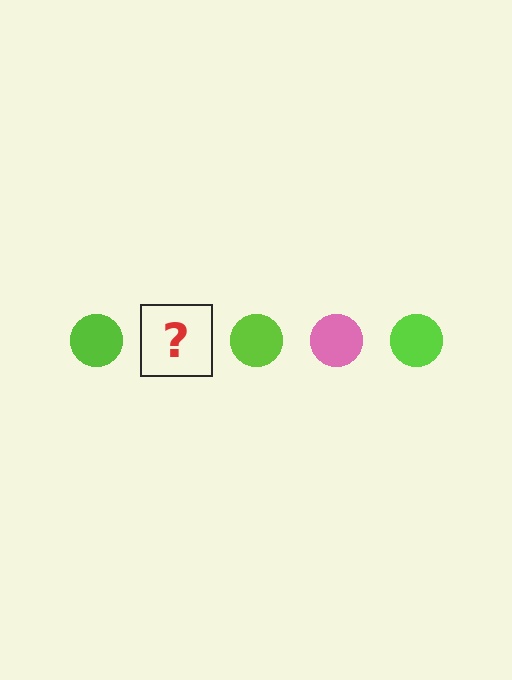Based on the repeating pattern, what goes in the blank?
The blank should be a pink circle.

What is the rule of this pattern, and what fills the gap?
The rule is that the pattern cycles through lime, pink circles. The gap should be filled with a pink circle.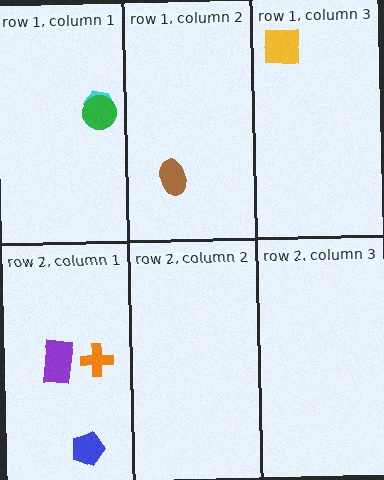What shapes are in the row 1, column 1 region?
The cyan hexagon, the green circle.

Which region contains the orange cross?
The row 2, column 1 region.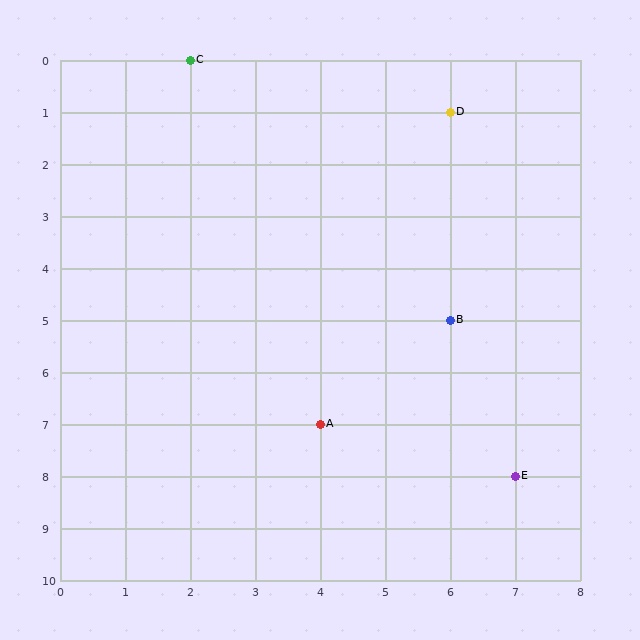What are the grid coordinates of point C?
Point C is at grid coordinates (2, 0).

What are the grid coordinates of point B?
Point B is at grid coordinates (6, 5).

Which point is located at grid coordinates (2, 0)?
Point C is at (2, 0).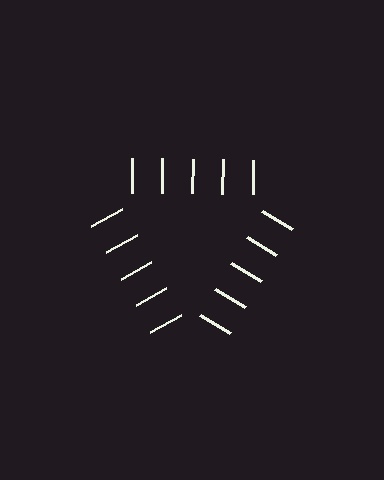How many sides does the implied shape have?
3 sides — the line-ends trace a triangle.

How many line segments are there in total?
15 — 5 along each of the 3 edges.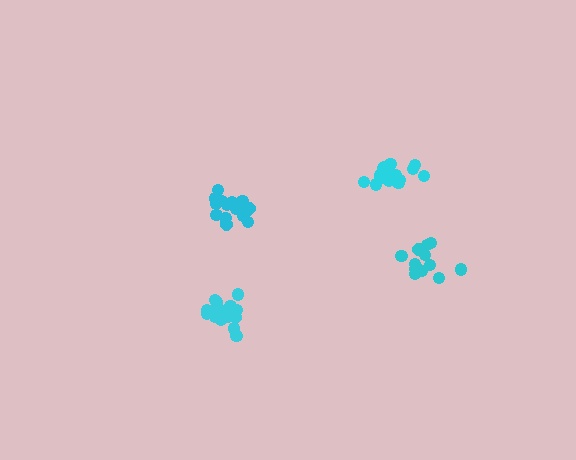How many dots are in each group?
Group 1: 17 dots, Group 2: 13 dots, Group 3: 16 dots, Group 4: 16 dots (62 total).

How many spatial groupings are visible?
There are 4 spatial groupings.